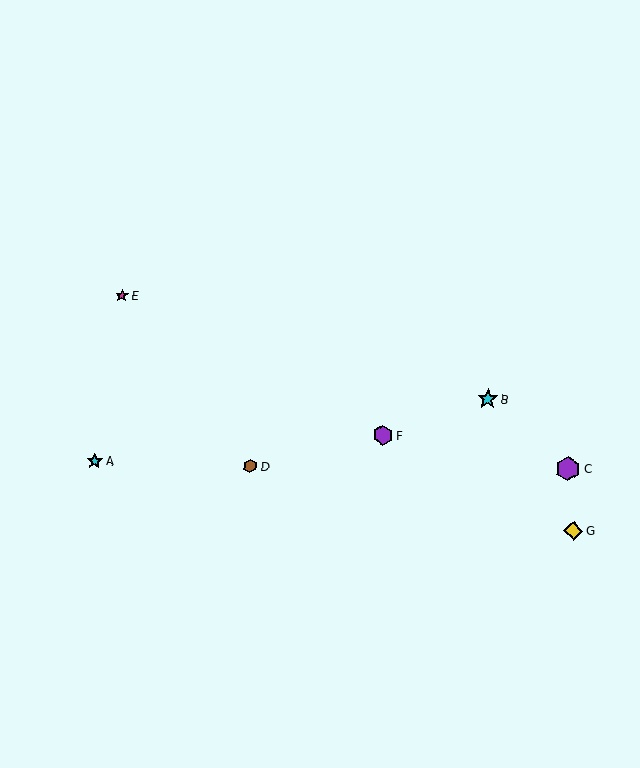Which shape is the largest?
The purple hexagon (labeled C) is the largest.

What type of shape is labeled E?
Shape E is a magenta star.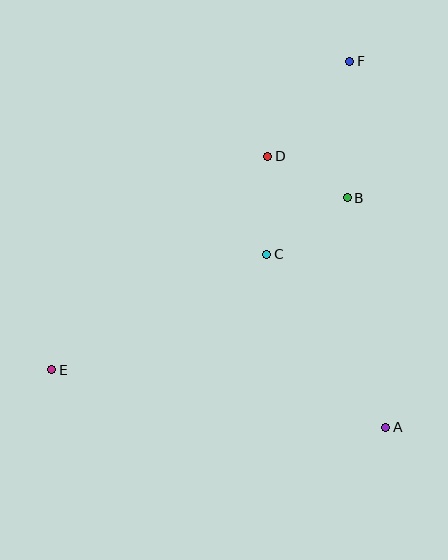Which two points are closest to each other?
Points B and D are closest to each other.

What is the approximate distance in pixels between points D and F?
The distance between D and F is approximately 126 pixels.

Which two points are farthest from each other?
Points E and F are farthest from each other.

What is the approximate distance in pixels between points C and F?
The distance between C and F is approximately 210 pixels.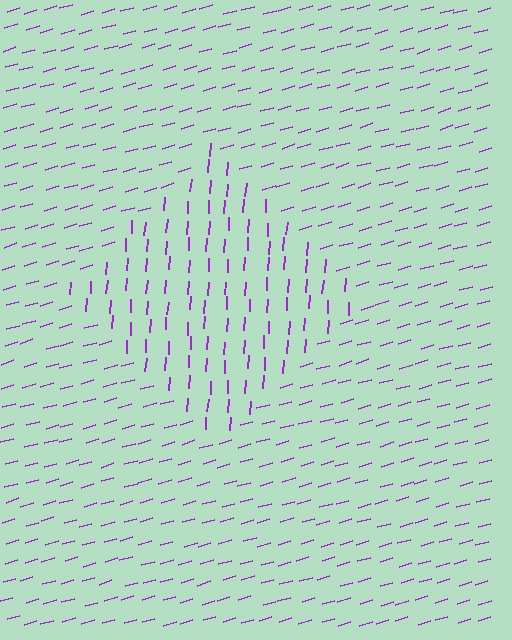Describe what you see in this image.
The image is filled with small purple line segments. A diamond region in the image has lines oriented differently from the surrounding lines, creating a visible texture boundary.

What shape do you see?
I see a diamond.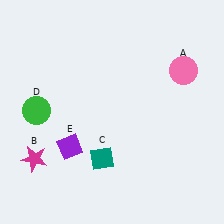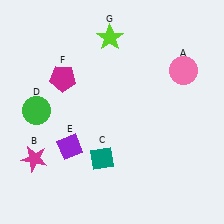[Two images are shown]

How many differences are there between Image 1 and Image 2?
There are 2 differences between the two images.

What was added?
A magenta pentagon (F), a lime star (G) were added in Image 2.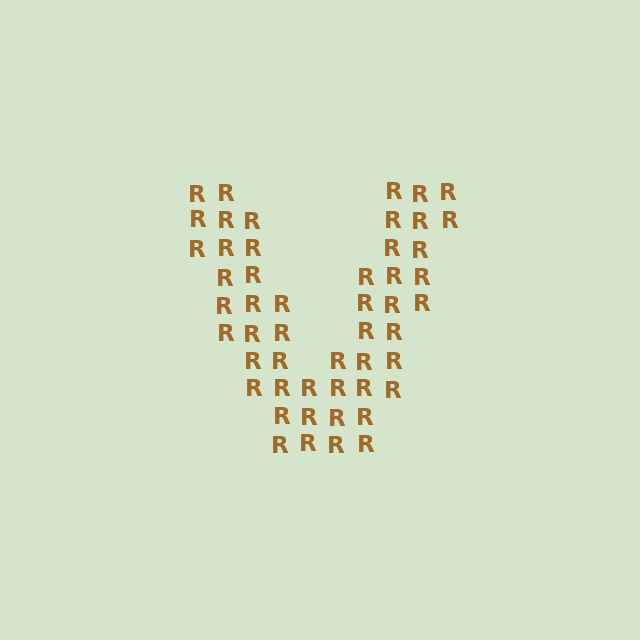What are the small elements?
The small elements are letter R's.